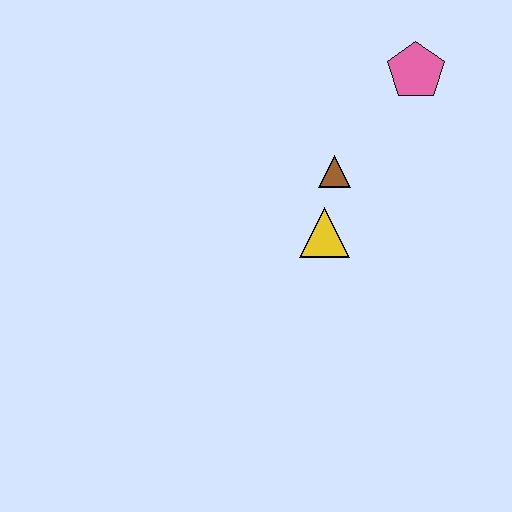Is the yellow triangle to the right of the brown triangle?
No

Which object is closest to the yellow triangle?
The brown triangle is closest to the yellow triangle.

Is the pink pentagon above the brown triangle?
Yes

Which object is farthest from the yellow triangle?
The pink pentagon is farthest from the yellow triangle.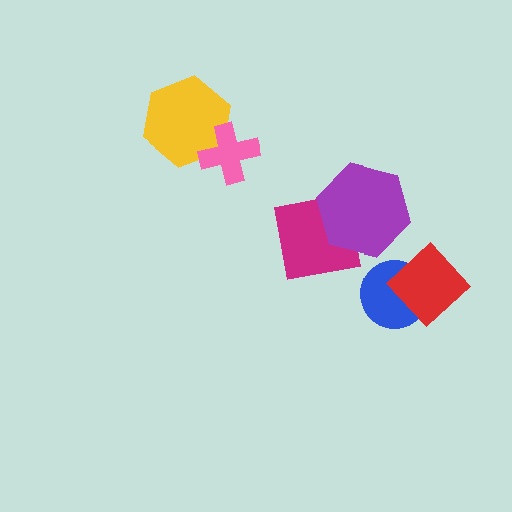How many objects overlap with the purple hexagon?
1 object overlaps with the purple hexagon.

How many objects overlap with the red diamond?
1 object overlaps with the red diamond.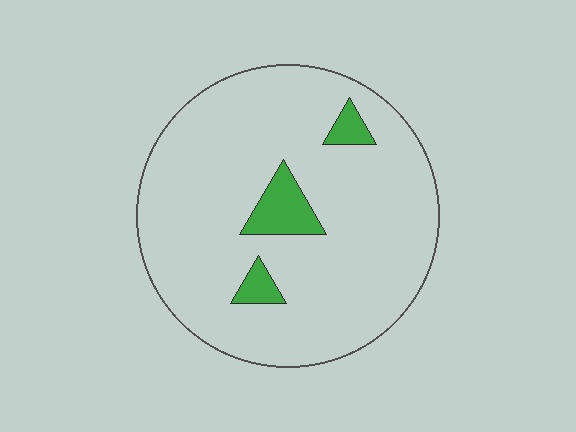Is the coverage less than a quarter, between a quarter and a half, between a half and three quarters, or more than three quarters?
Less than a quarter.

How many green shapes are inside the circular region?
3.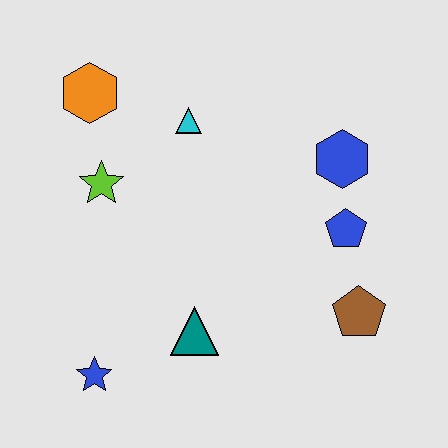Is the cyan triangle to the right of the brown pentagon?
No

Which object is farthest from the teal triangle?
The orange hexagon is farthest from the teal triangle.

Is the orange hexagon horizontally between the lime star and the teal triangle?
No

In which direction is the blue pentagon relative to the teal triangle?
The blue pentagon is to the right of the teal triangle.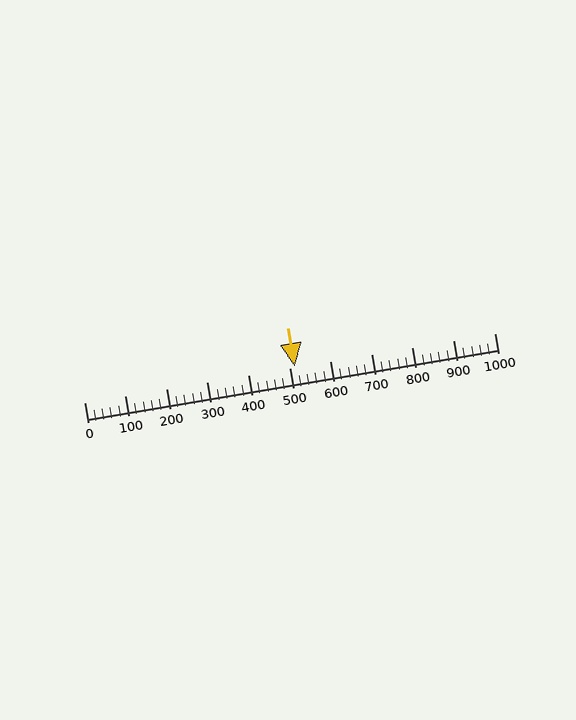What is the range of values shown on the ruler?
The ruler shows values from 0 to 1000.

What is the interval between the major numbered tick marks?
The major tick marks are spaced 100 units apart.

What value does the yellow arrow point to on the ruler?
The yellow arrow points to approximately 513.